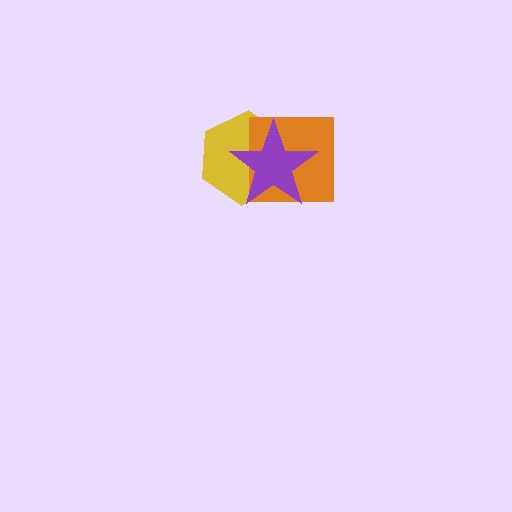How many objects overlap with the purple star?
2 objects overlap with the purple star.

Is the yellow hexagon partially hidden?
Yes, it is partially covered by another shape.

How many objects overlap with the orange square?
2 objects overlap with the orange square.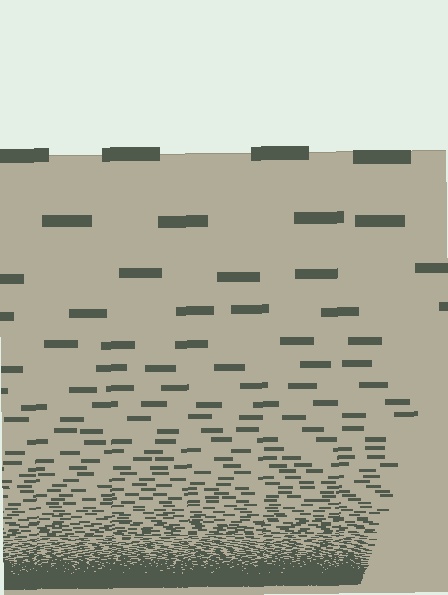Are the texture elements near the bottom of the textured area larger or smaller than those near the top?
Smaller. The gradient is inverted — elements near the bottom are smaller and denser.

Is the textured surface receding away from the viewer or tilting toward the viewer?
The surface appears to tilt toward the viewer. Texture elements get larger and sparser toward the top.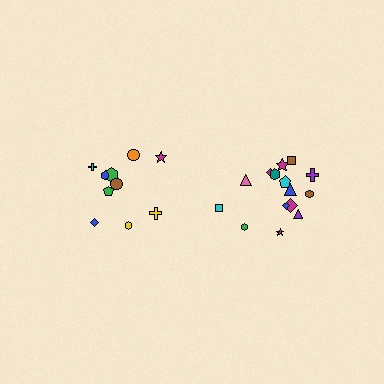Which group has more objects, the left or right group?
The right group.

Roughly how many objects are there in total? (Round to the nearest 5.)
Roughly 25 objects in total.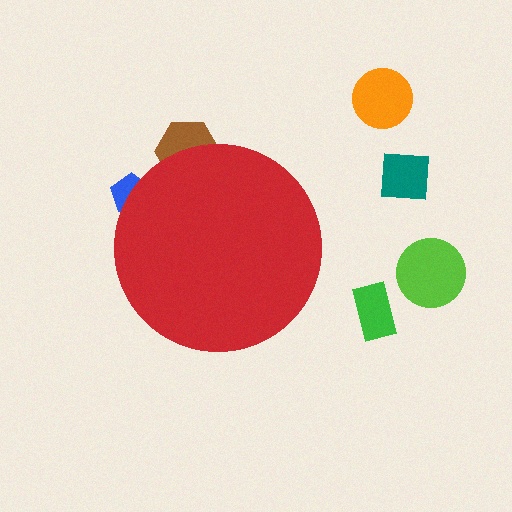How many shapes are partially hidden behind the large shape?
2 shapes are partially hidden.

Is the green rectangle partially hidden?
No, the green rectangle is fully visible.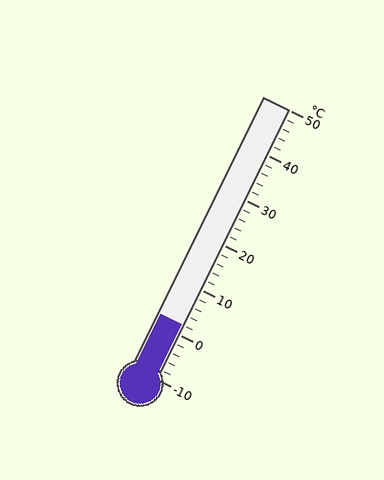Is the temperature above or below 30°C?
The temperature is below 30°C.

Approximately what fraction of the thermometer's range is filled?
The thermometer is filled to approximately 20% of its range.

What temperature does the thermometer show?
The thermometer shows approximately 2°C.